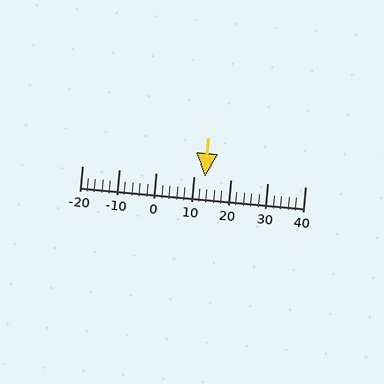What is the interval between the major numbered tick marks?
The major tick marks are spaced 10 units apart.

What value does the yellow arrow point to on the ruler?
The yellow arrow points to approximately 13.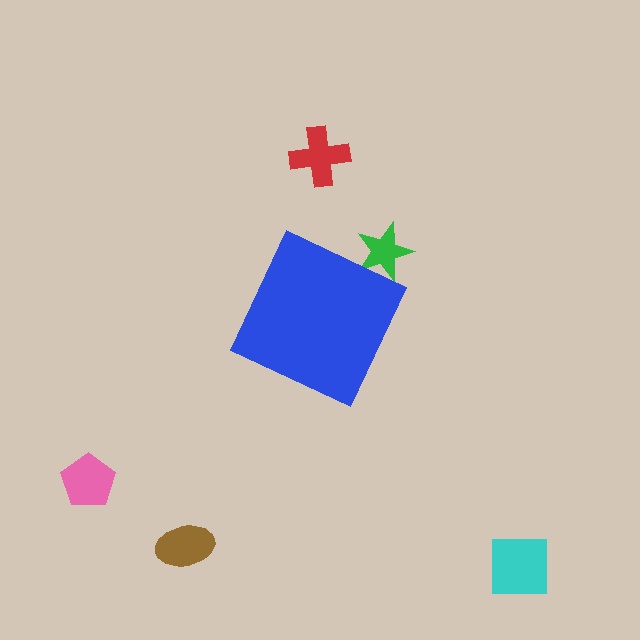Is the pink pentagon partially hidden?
No, the pink pentagon is fully visible.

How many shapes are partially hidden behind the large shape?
1 shape is partially hidden.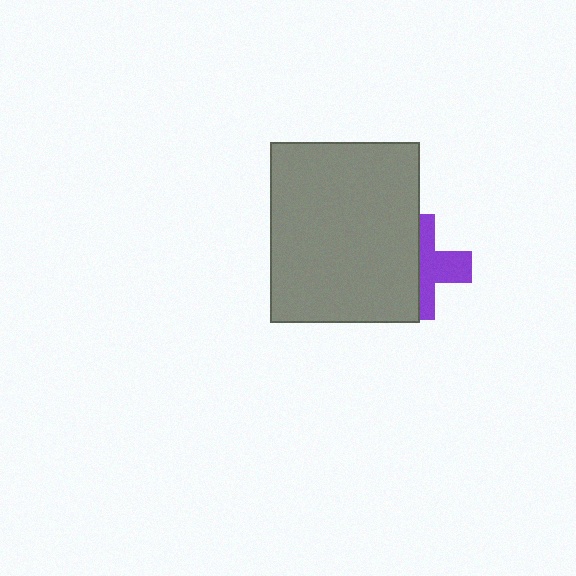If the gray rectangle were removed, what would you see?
You would see the complete purple cross.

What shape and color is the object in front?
The object in front is a gray rectangle.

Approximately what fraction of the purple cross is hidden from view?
Roughly 51% of the purple cross is hidden behind the gray rectangle.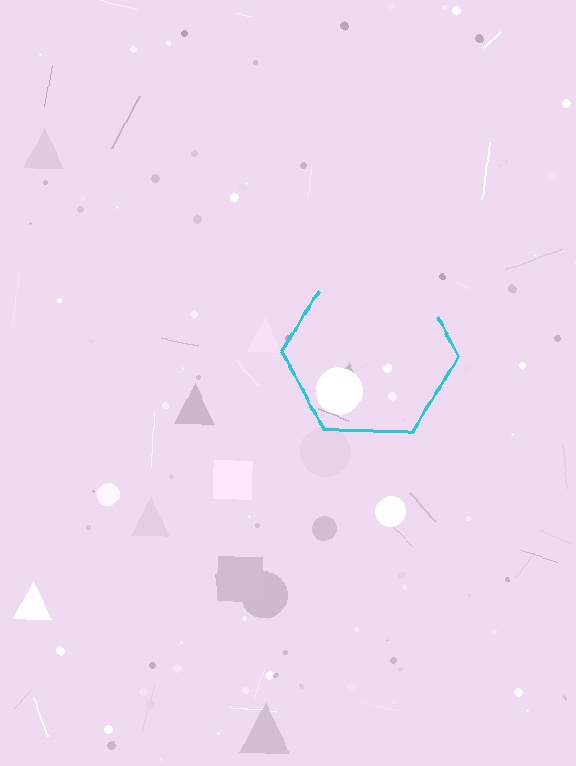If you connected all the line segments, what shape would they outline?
They would outline a hexagon.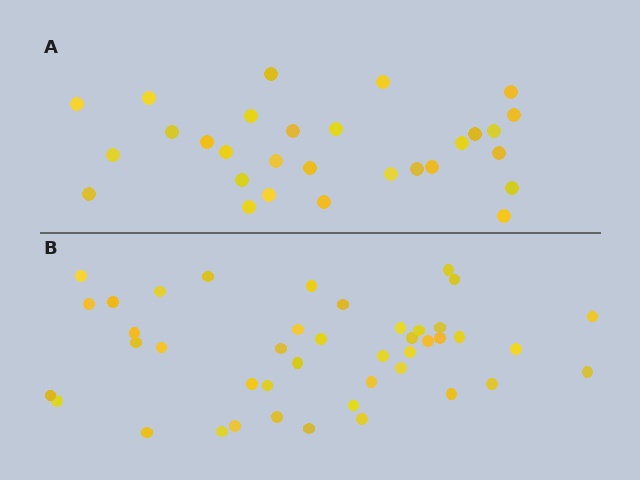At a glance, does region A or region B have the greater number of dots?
Region B (the bottom region) has more dots.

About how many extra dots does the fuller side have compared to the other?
Region B has approximately 15 more dots than region A.